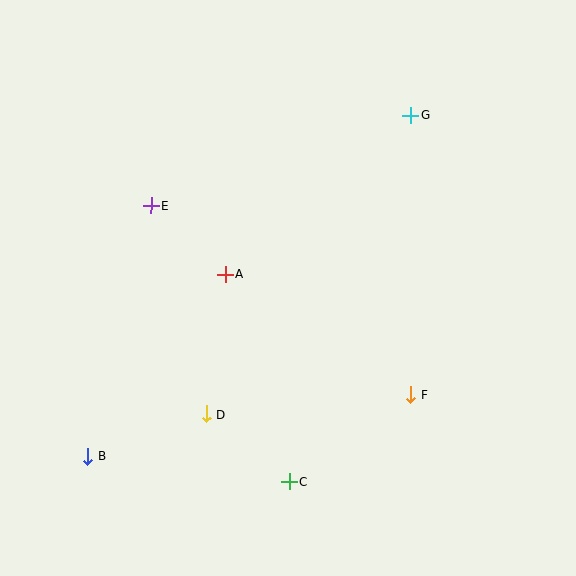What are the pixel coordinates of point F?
Point F is at (411, 395).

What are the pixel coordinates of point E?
Point E is at (151, 206).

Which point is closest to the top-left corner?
Point E is closest to the top-left corner.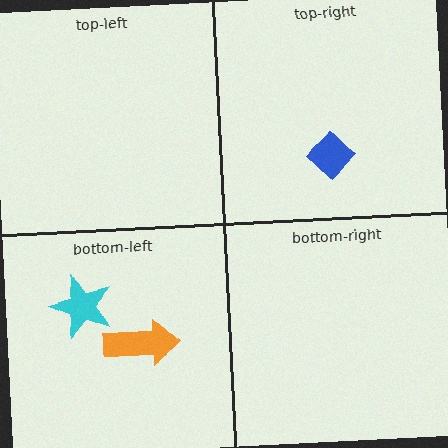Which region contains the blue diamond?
The top-right region.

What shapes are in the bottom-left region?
The orange arrow, the cyan star.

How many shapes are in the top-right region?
1.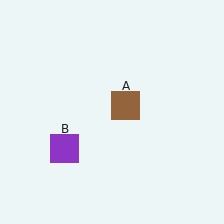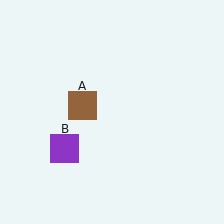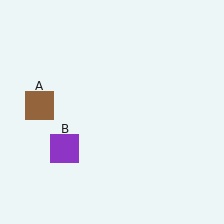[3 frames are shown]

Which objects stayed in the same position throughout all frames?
Purple square (object B) remained stationary.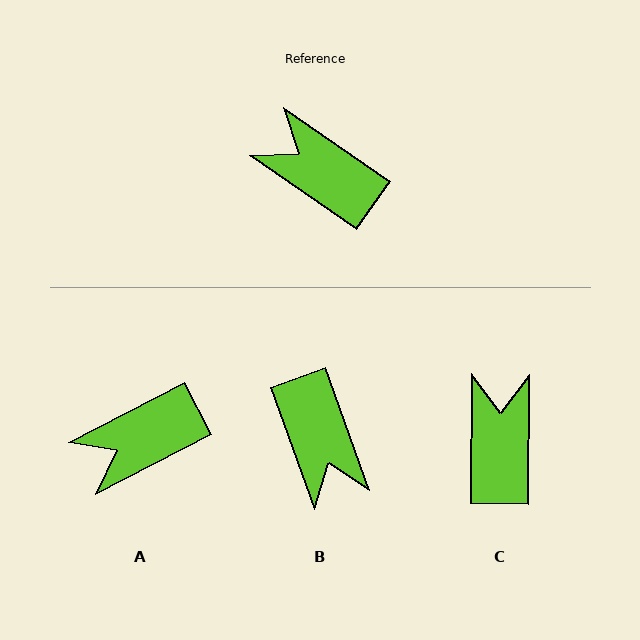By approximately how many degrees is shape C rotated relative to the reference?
Approximately 56 degrees clockwise.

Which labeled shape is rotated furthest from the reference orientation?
B, about 144 degrees away.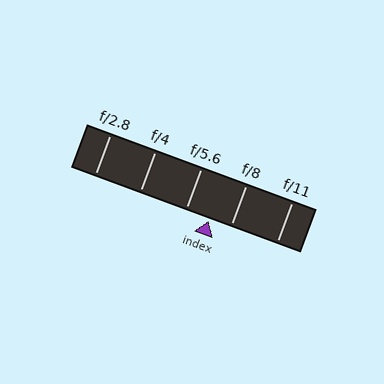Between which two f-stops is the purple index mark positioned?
The index mark is between f/5.6 and f/8.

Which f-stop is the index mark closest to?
The index mark is closest to f/8.